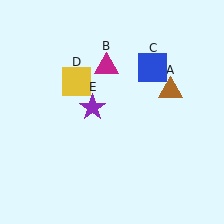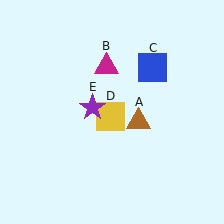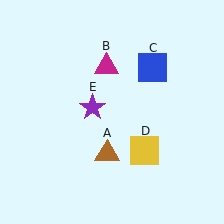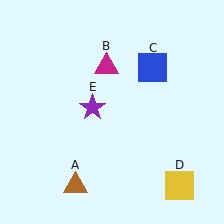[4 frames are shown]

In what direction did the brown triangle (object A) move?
The brown triangle (object A) moved down and to the left.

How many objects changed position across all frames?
2 objects changed position: brown triangle (object A), yellow square (object D).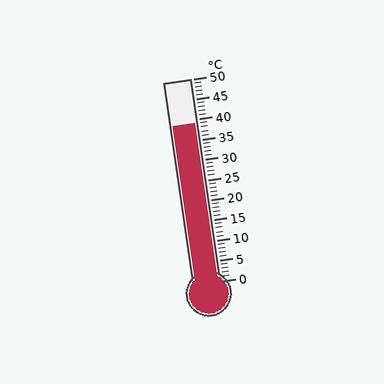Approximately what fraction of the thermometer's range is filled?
The thermometer is filled to approximately 80% of its range.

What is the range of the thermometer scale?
The thermometer scale ranges from 0°C to 50°C.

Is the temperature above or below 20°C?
The temperature is above 20°C.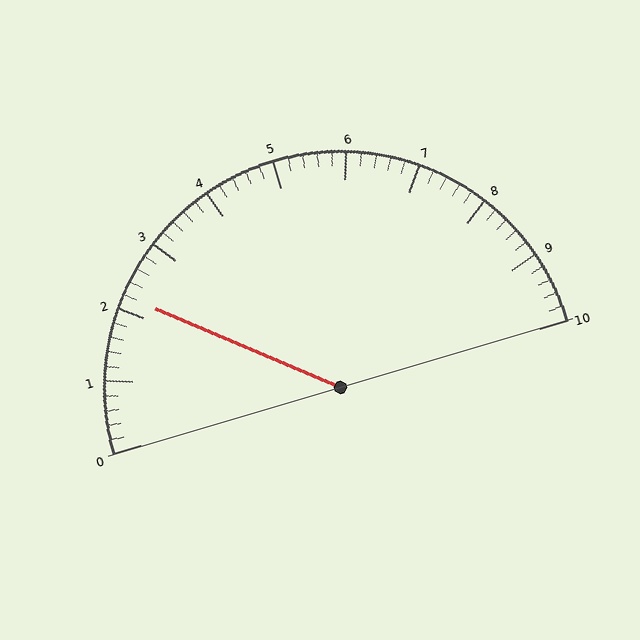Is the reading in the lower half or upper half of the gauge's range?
The reading is in the lower half of the range (0 to 10).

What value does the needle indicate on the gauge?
The needle indicates approximately 2.2.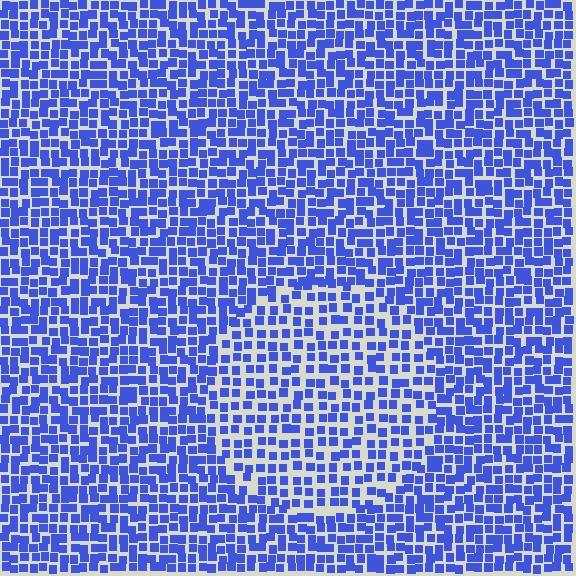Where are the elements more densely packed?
The elements are more densely packed outside the circle boundary.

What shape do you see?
I see a circle.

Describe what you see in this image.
The image contains small blue elements arranged at two different densities. A circle-shaped region is visible where the elements are less densely packed than the surrounding area.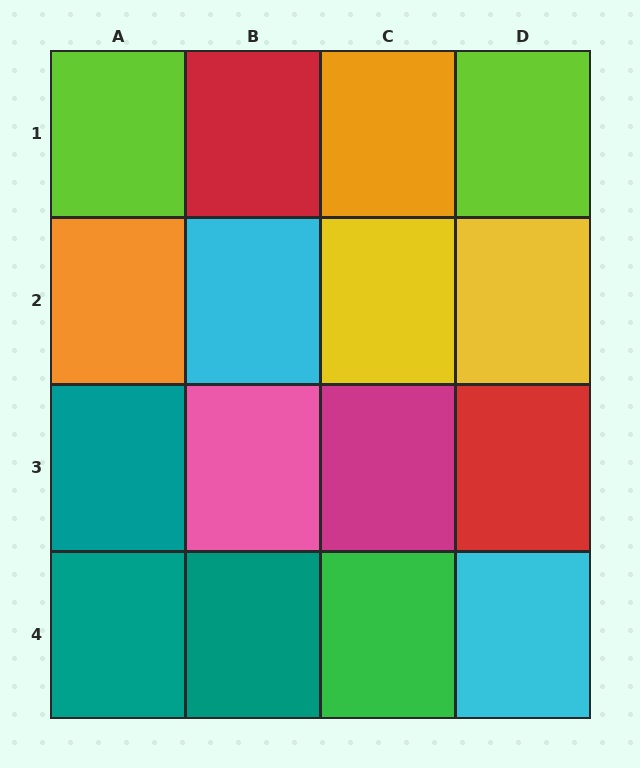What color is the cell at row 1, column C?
Orange.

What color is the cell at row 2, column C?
Yellow.